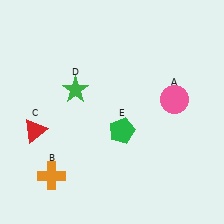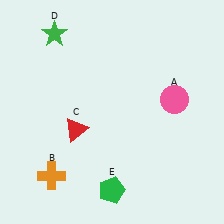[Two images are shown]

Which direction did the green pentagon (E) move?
The green pentagon (E) moved down.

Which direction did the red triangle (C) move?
The red triangle (C) moved right.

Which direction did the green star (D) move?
The green star (D) moved up.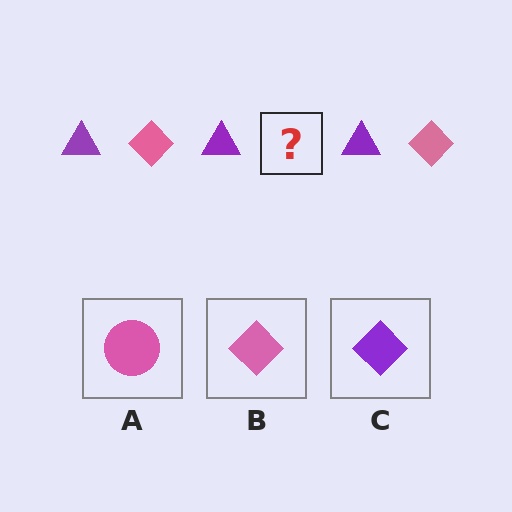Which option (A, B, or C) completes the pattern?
B.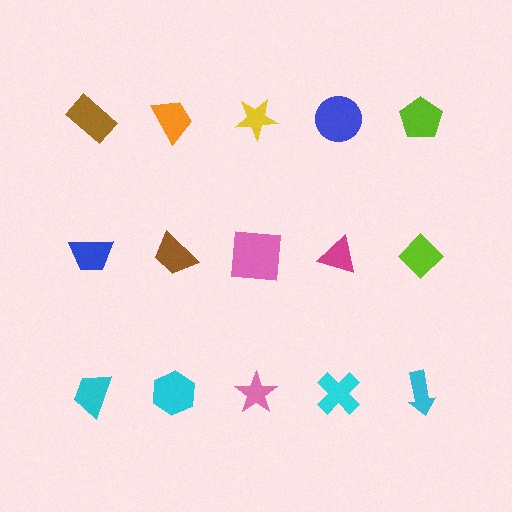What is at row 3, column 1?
A cyan trapezoid.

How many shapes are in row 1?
5 shapes.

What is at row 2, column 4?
A magenta triangle.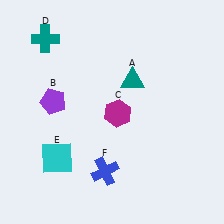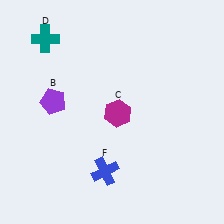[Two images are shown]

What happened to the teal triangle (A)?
The teal triangle (A) was removed in Image 2. It was in the top-right area of Image 1.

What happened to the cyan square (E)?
The cyan square (E) was removed in Image 2. It was in the bottom-left area of Image 1.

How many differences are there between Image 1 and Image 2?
There are 2 differences between the two images.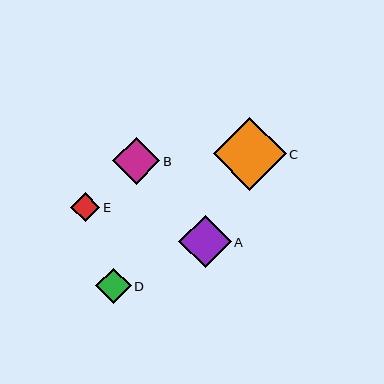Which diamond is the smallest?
Diamond E is the smallest with a size of approximately 29 pixels.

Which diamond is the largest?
Diamond C is the largest with a size of approximately 73 pixels.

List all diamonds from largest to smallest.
From largest to smallest: C, A, B, D, E.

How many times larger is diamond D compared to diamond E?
Diamond D is approximately 1.2 times the size of diamond E.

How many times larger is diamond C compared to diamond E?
Diamond C is approximately 2.5 times the size of diamond E.